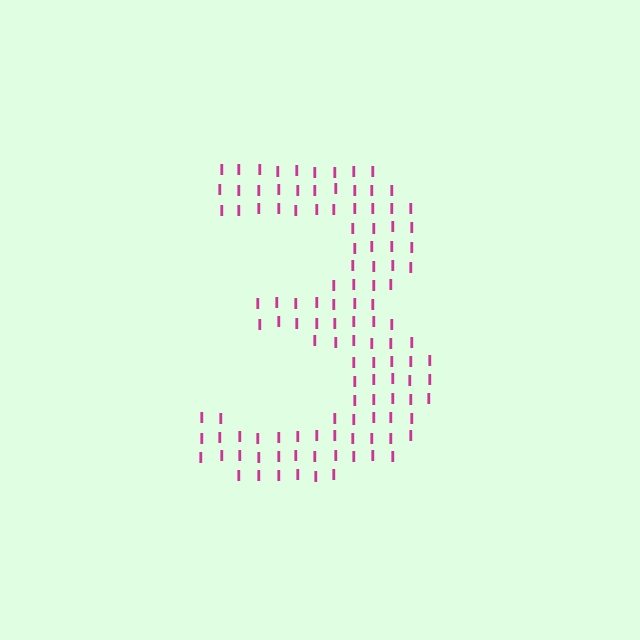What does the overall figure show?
The overall figure shows the digit 3.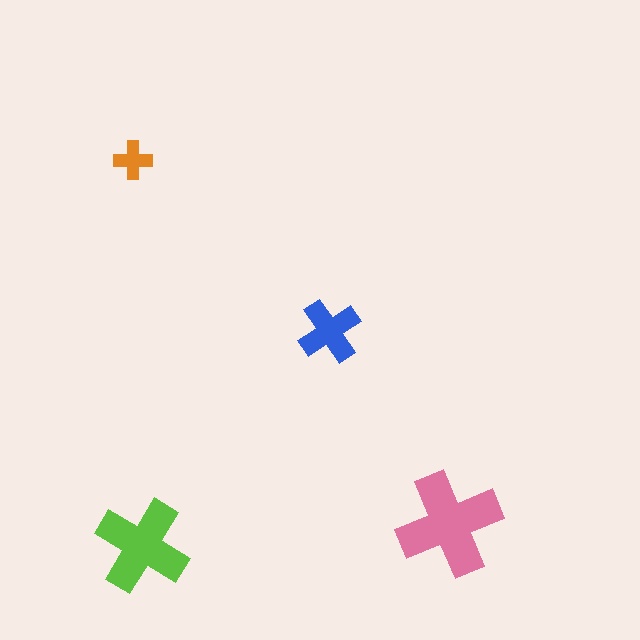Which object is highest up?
The orange cross is topmost.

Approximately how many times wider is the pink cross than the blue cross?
About 1.5 times wider.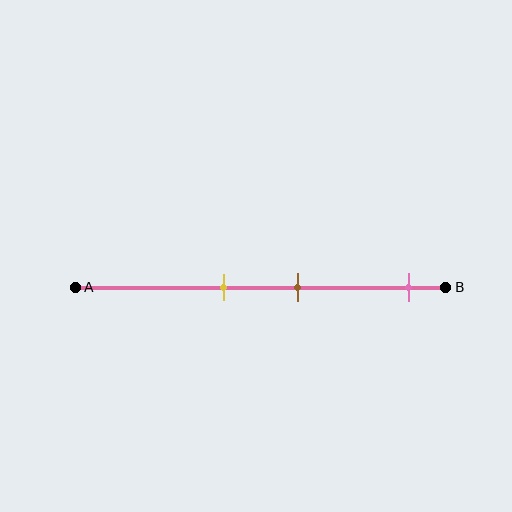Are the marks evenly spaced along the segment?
No, the marks are not evenly spaced.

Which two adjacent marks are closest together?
The yellow and brown marks are the closest adjacent pair.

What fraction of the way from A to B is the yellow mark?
The yellow mark is approximately 40% (0.4) of the way from A to B.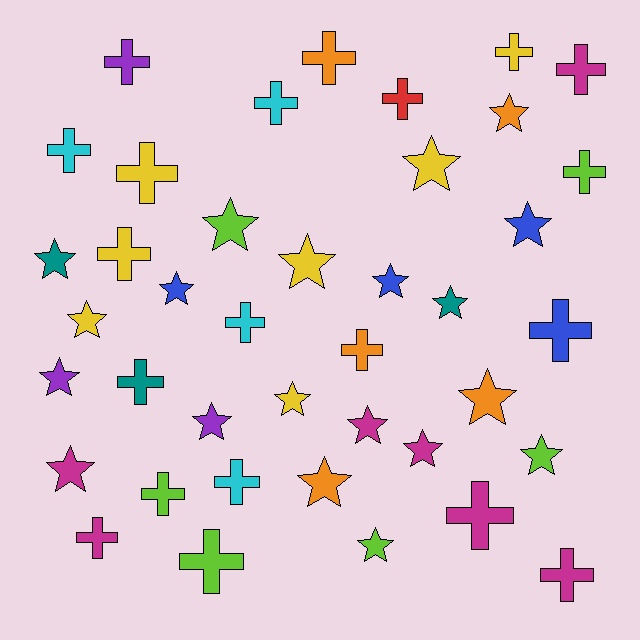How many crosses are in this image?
There are 20 crosses.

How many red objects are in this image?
There is 1 red object.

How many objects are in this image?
There are 40 objects.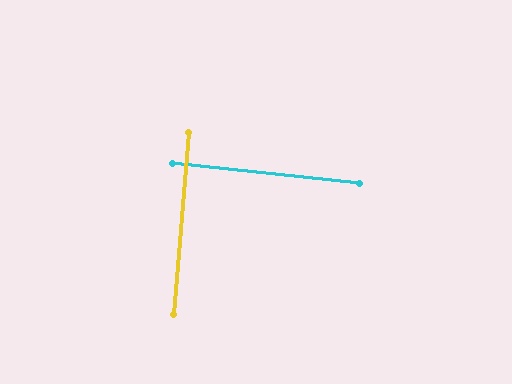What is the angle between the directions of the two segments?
Approximately 89 degrees.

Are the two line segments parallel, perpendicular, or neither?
Perpendicular — they meet at approximately 89°.